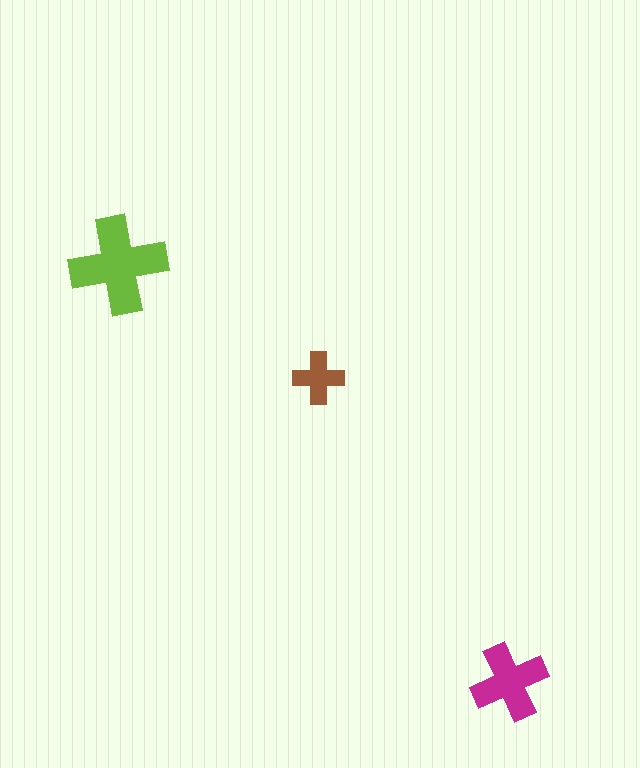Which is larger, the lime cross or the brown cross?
The lime one.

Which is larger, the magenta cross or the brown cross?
The magenta one.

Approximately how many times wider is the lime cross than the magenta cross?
About 1.5 times wider.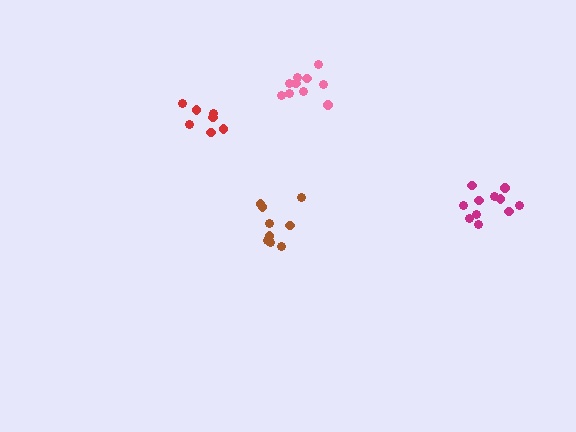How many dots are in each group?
Group 1: 9 dots, Group 2: 10 dots, Group 3: 11 dots, Group 4: 7 dots (37 total).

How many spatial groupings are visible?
There are 4 spatial groupings.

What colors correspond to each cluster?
The clusters are colored: brown, pink, magenta, red.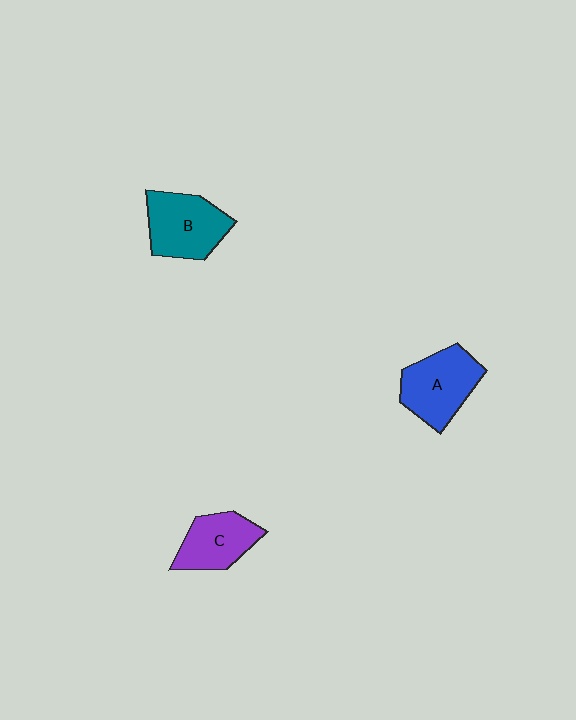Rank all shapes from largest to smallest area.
From largest to smallest: B (teal), A (blue), C (purple).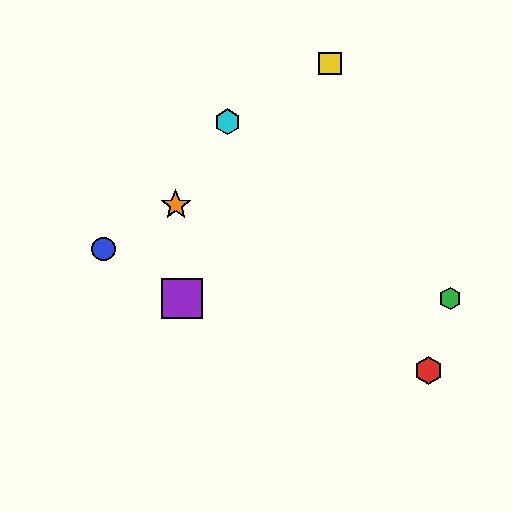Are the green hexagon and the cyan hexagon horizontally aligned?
No, the green hexagon is at y≈298 and the cyan hexagon is at y≈122.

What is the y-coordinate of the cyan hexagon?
The cyan hexagon is at y≈122.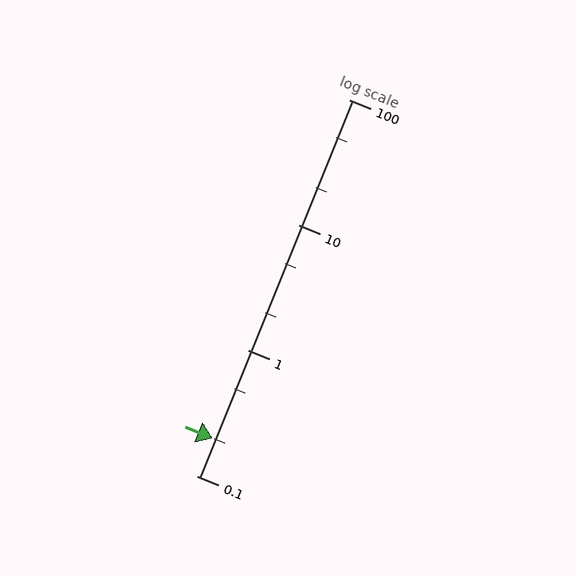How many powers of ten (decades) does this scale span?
The scale spans 3 decades, from 0.1 to 100.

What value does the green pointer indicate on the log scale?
The pointer indicates approximately 0.2.